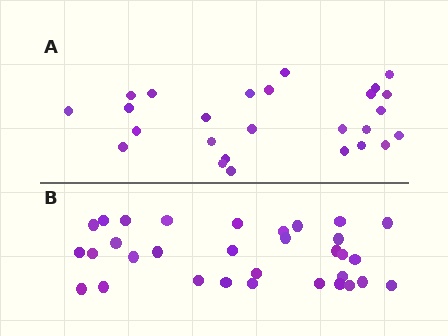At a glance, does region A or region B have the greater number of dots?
Region B (the bottom region) has more dots.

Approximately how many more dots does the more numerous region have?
Region B has about 6 more dots than region A.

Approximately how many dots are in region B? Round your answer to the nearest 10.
About 30 dots. (The exact count is 32, which rounds to 30.)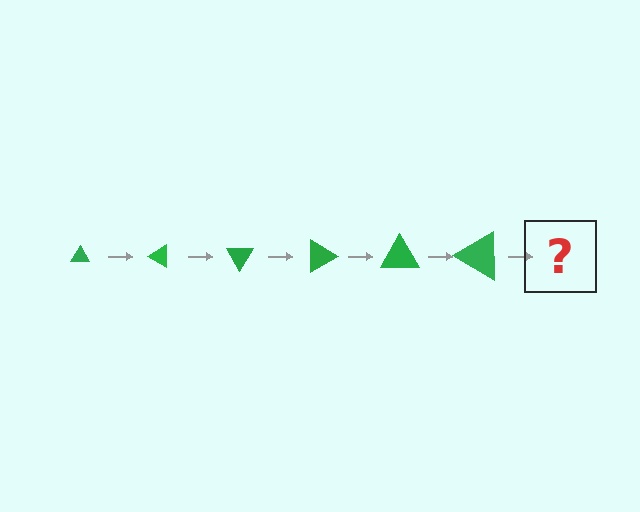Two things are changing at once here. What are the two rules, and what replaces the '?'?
The two rules are that the triangle grows larger each step and it rotates 30 degrees each step. The '?' should be a triangle, larger than the previous one and rotated 180 degrees from the start.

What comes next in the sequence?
The next element should be a triangle, larger than the previous one and rotated 180 degrees from the start.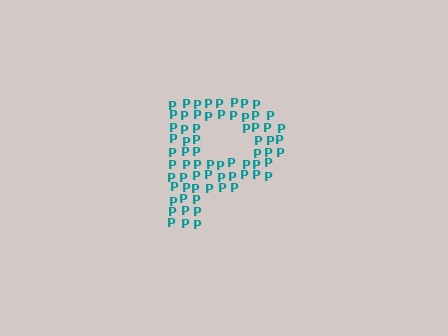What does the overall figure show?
The overall figure shows the letter P.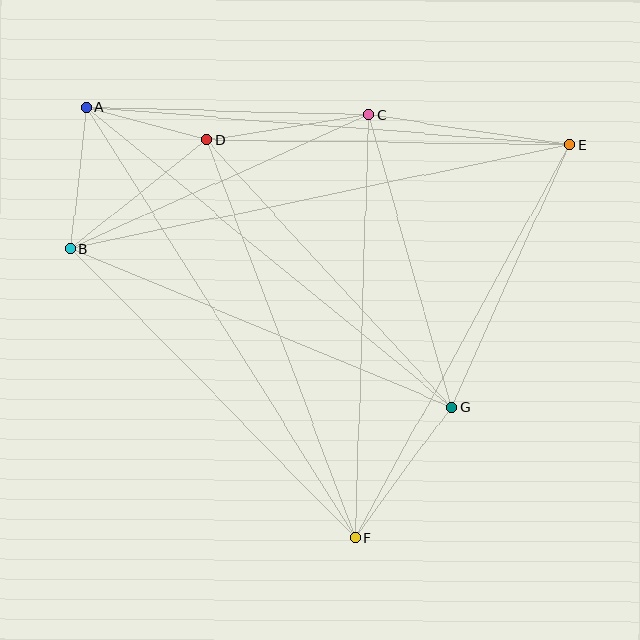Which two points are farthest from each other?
Points B and E are farthest from each other.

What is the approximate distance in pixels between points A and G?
The distance between A and G is approximately 473 pixels.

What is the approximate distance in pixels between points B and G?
The distance between B and G is approximately 413 pixels.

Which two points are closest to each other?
Points A and D are closest to each other.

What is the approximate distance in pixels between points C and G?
The distance between C and G is approximately 304 pixels.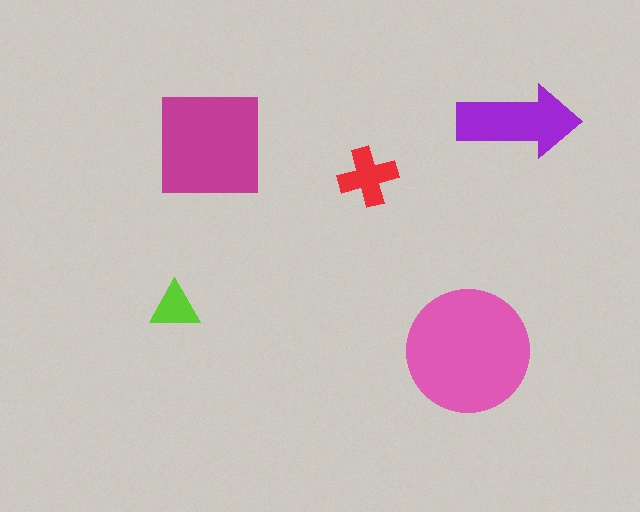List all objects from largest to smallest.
The pink circle, the magenta square, the purple arrow, the red cross, the lime triangle.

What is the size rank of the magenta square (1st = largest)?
2nd.